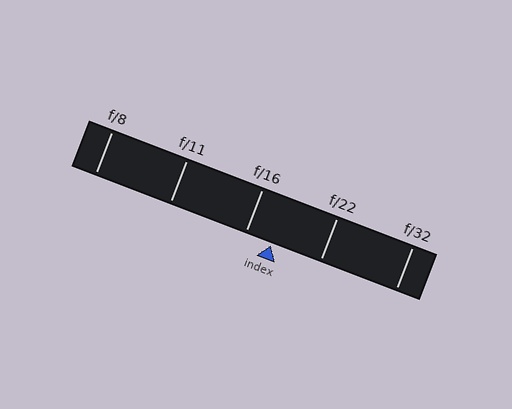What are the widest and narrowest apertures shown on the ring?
The widest aperture shown is f/8 and the narrowest is f/32.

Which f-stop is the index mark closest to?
The index mark is closest to f/16.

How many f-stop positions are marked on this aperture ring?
There are 5 f-stop positions marked.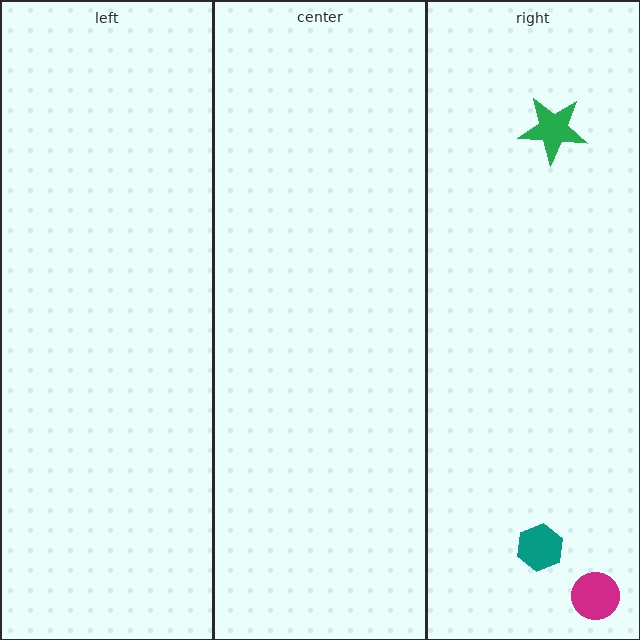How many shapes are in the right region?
3.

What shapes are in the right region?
The magenta circle, the green star, the teal hexagon.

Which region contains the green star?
The right region.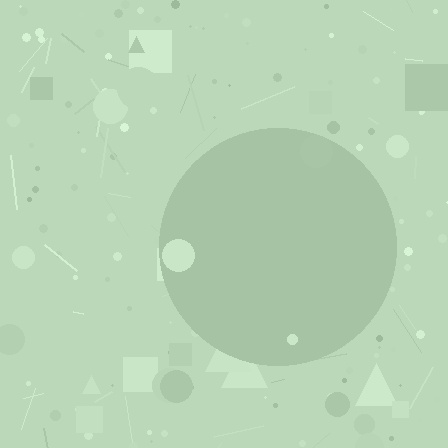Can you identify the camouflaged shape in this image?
The camouflaged shape is a circle.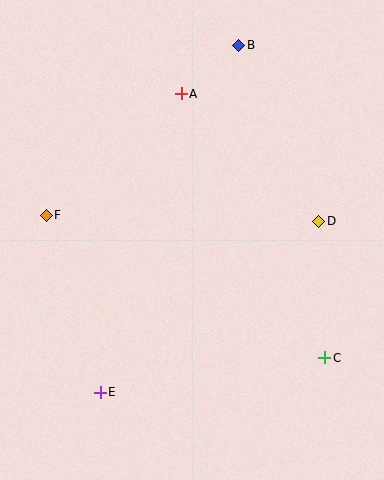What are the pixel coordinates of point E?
Point E is at (100, 392).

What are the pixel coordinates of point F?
Point F is at (46, 215).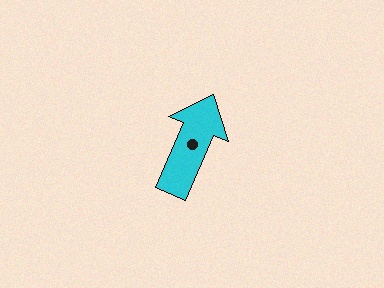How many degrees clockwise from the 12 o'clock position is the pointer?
Approximately 23 degrees.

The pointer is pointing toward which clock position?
Roughly 1 o'clock.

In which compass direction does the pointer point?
Northeast.